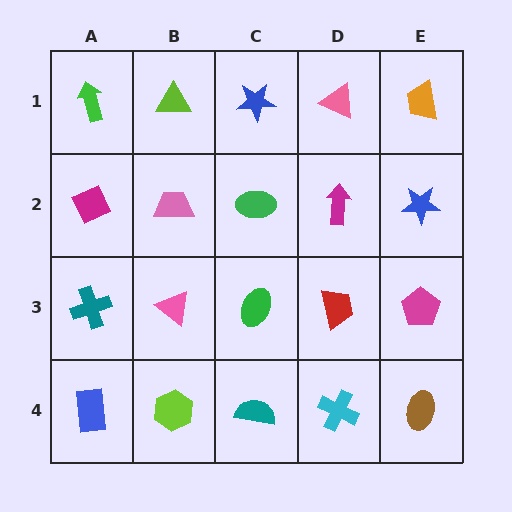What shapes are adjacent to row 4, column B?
A pink triangle (row 3, column B), a blue rectangle (row 4, column A), a teal semicircle (row 4, column C).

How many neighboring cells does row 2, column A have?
3.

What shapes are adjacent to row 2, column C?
A blue star (row 1, column C), a green ellipse (row 3, column C), a pink trapezoid (row 2, column B), a magenta arrow (row 2, column D).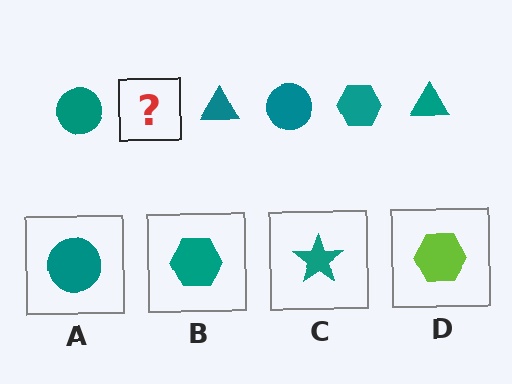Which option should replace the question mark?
Option B.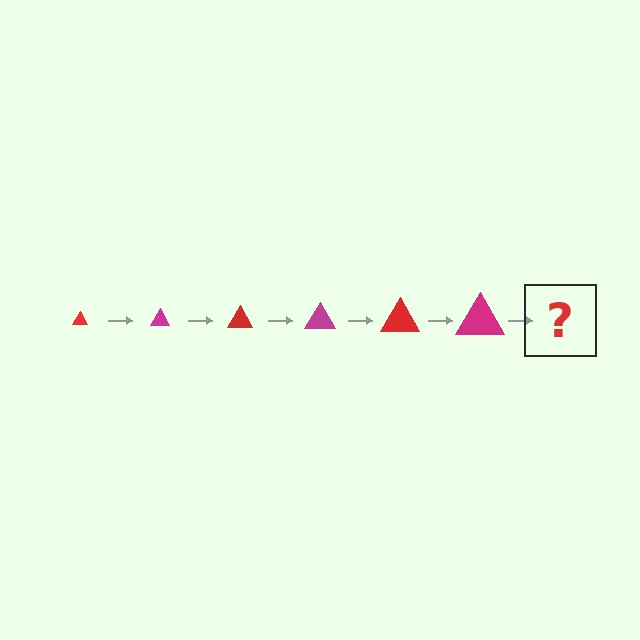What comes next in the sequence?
The next element should be a red triangle, larger than the previous one.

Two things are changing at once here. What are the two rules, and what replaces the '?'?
The two rules are that the triangle grows larger each step and the color cycles through red and magenta. The '?' should be a red triangle, larger than the previous one.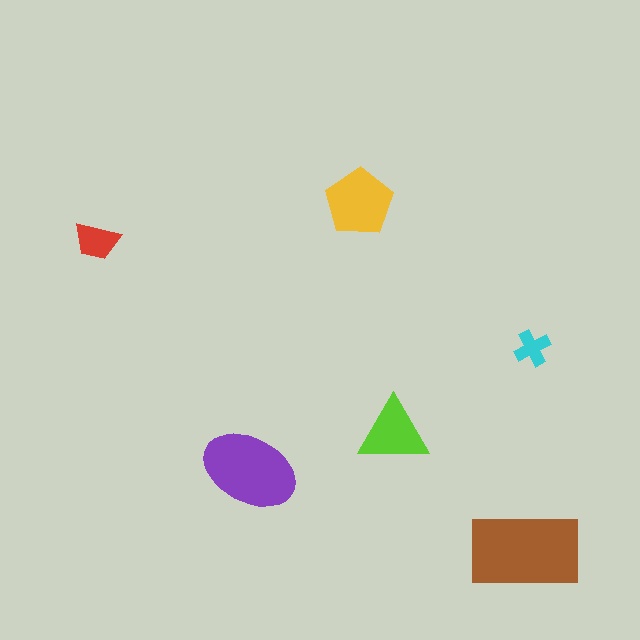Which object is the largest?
The brown rectangle.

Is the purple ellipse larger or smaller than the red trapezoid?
Larger.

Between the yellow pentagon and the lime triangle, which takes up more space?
The yellow pentagon.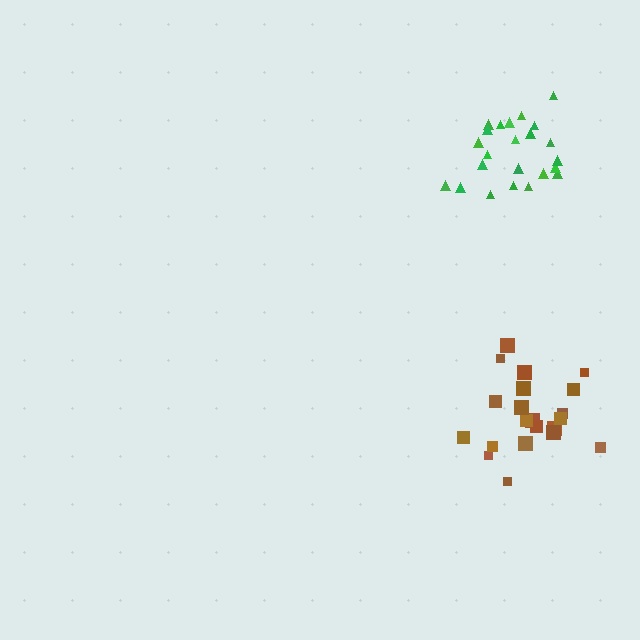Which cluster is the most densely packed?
Green.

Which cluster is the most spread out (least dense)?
Brown.